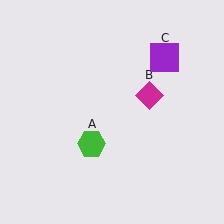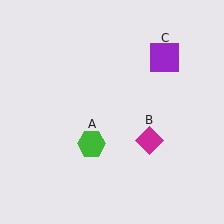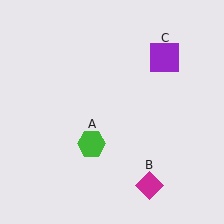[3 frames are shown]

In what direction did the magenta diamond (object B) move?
The magenta diamond (object B) moved down.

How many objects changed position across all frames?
1 object changed position: magenta diamond (object B).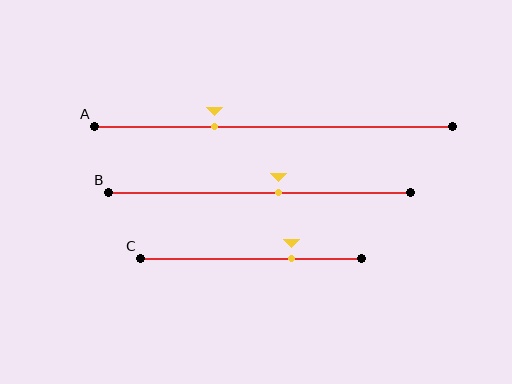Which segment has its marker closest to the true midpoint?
Segment B has its marker closest to the true midpoint.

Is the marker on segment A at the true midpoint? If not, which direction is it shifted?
No, the marker on segment A is shifted to the left by about 16% of the segment length.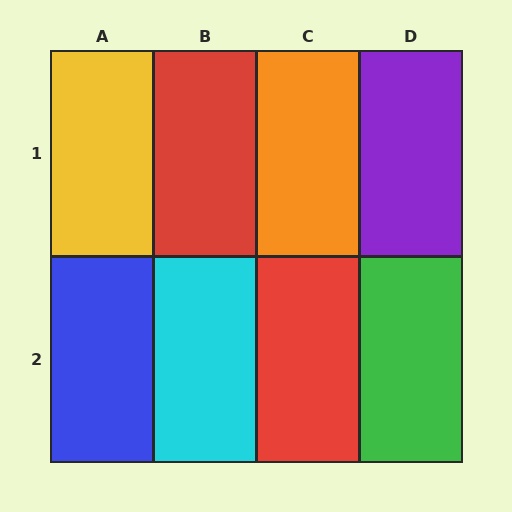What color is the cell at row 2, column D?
Green.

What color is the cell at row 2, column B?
Cyan.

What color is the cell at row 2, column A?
Blue.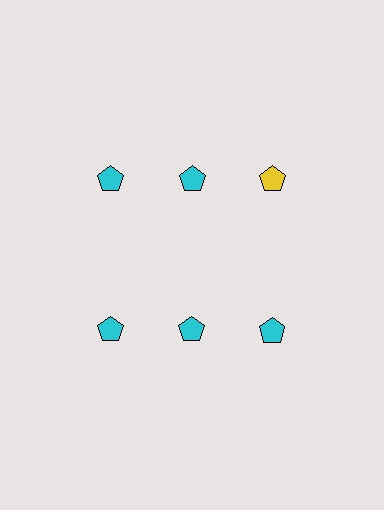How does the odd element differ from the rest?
It has a different color: yellow instead of cyan.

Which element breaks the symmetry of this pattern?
The yellow pentagon in the top row, center column breaks the symmetry. All other shapes are cyan pentagons.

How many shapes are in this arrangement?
There are 6 shapes arranged in a grid pattern.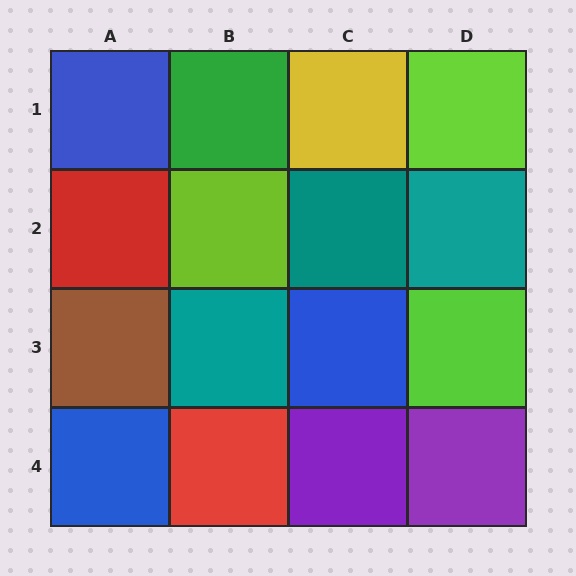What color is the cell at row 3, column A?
Brown.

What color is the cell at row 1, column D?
Lime.